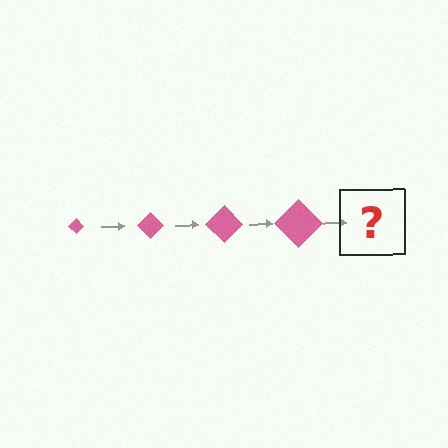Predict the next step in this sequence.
The next step is a pink diamond, larger than the previous one.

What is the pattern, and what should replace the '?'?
The pattern is that the diamond gets progressively larger each step. The '?' should be a pink diamond, larger than the previous one.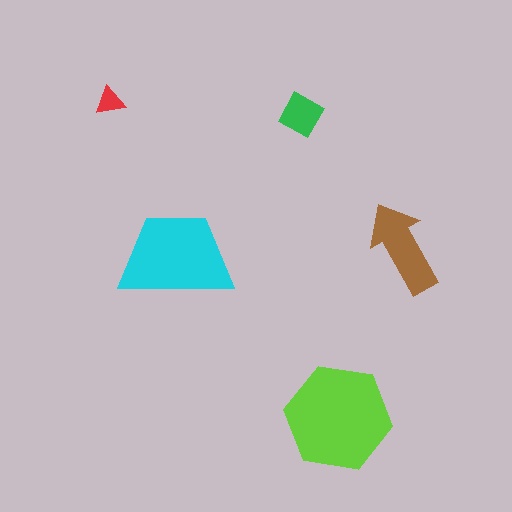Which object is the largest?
The lime hexagon.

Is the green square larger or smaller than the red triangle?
Larger.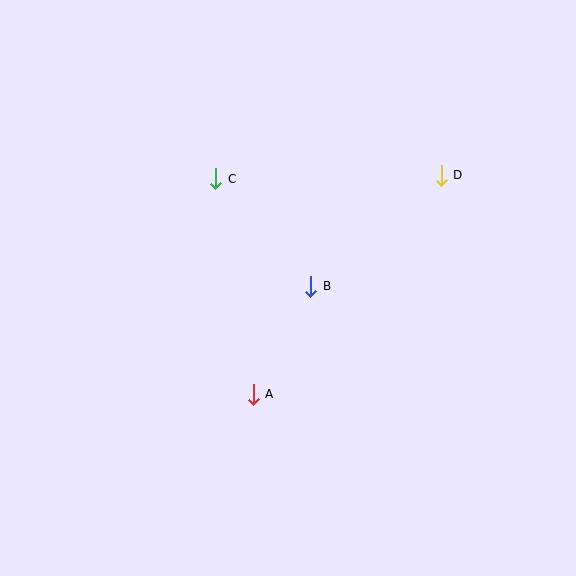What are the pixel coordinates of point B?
Point B is at (311, 286).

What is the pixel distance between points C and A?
The distance between C and A is 219 pixels.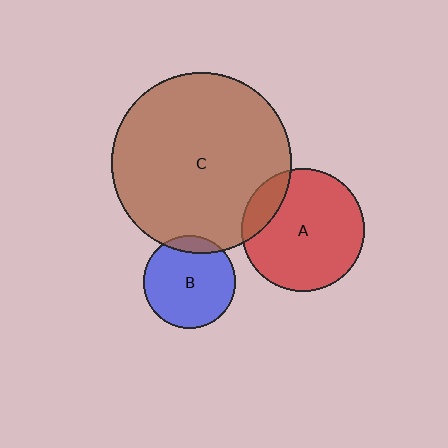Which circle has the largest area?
Circle C (brown).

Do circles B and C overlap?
Yes.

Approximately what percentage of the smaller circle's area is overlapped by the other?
Approximately 10%.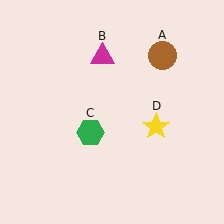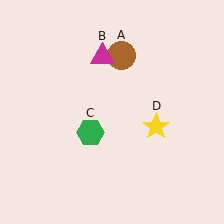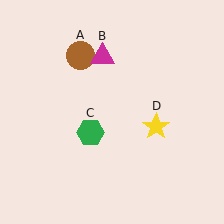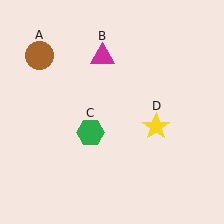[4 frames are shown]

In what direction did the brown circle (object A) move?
The brown circle (object A) moved left.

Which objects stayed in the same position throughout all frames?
Magenta triangle (object B) and green hexagon (object C) and yellow star (object D) remained stationary.